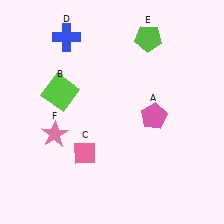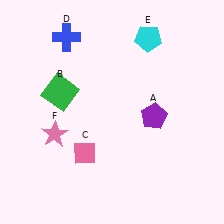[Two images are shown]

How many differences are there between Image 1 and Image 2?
There are 3 differences between the two images.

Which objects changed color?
A changed from pink to purple. B changed from lime to green. E changed from lime to cyan.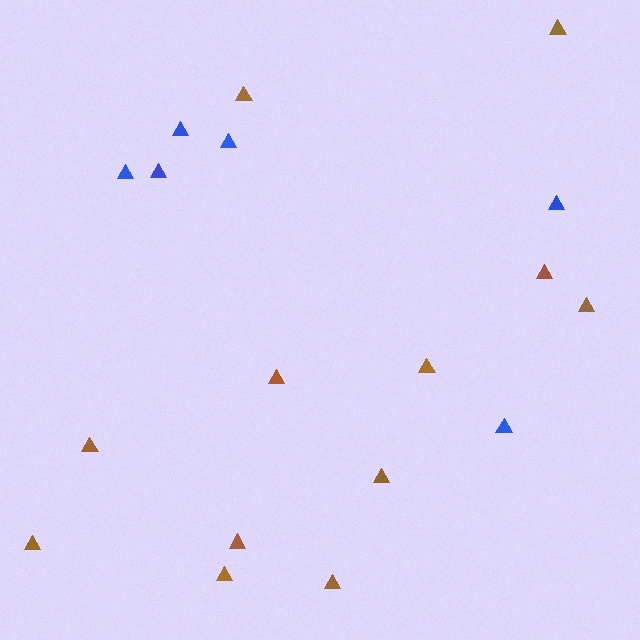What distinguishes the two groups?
There are 2 groups: one group of blue triangles (6) and one group of brown triangles (12).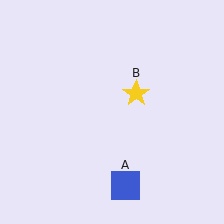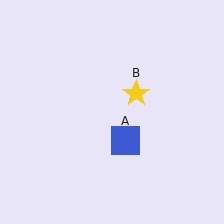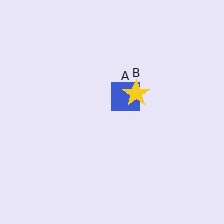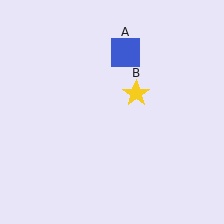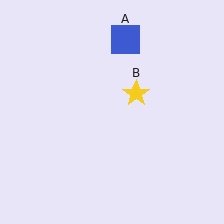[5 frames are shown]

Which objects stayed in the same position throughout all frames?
Yellow star (object B) remained stationary.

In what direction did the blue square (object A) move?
The blue square (object A) moved up.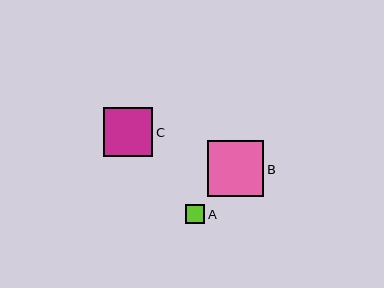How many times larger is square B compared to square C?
Square B is approximately 1.2 times the size of square C.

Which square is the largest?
Square B is the largest with a size of approximately 56 pixels.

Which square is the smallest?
Square A is the smallest with a size of approximately 19 pixels.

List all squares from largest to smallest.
From largest to smallest: B, C, A.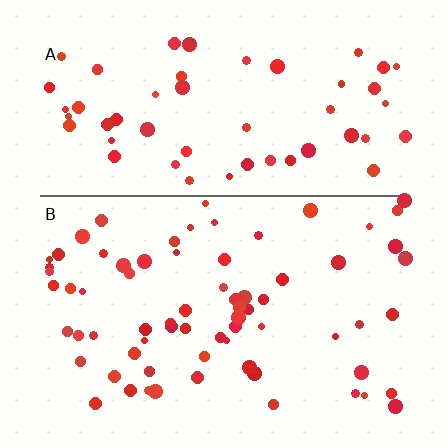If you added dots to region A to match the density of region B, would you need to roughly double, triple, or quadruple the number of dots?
Approximately double.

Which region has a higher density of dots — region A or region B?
B (the bottom).